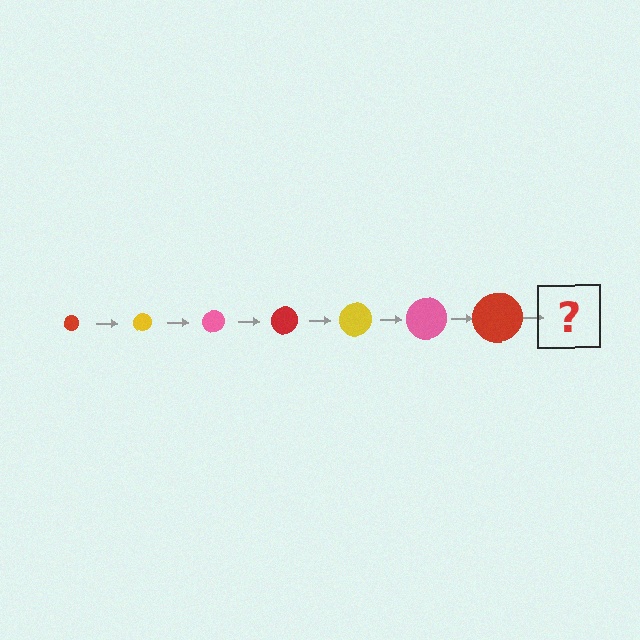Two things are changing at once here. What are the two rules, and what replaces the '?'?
The two rules are that the circle grows larger each step and the color cycles through red, yellow, and pink. The '?' should be a yellow circle, larger than the previous one.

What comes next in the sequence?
The next element should be a yellow circle, larger than the previous one.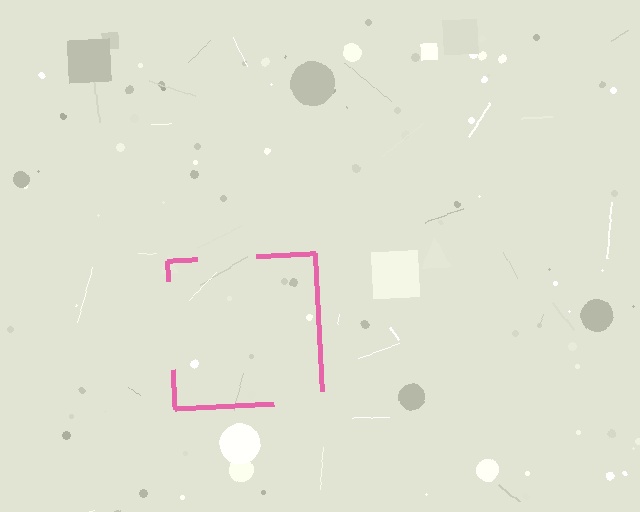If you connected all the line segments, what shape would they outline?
They would outline a square.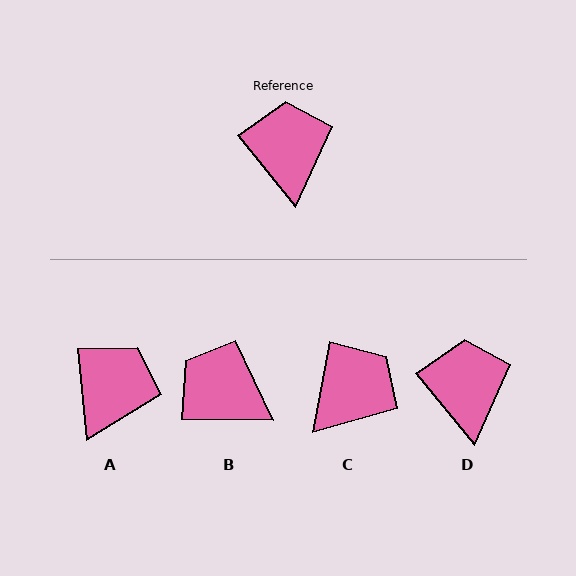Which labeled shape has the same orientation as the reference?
D.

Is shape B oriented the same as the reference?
No, it is off by about 50 degrees.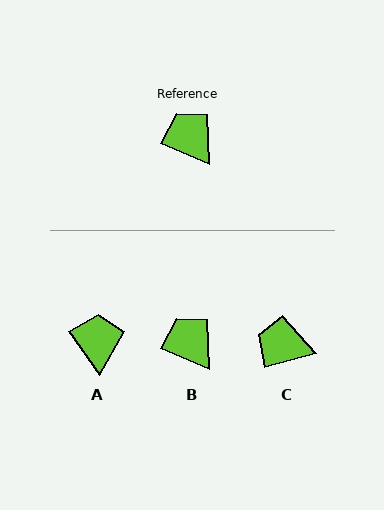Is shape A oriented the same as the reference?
No, it is off by about 32 degrees.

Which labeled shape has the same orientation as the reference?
B.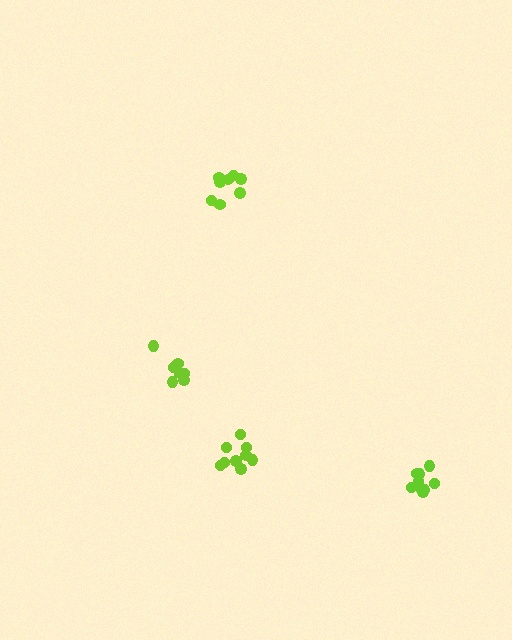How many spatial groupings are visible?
There are 4 spatial groupings.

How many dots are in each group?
Group 1: 7 dots, Group 2: 8 dots, Group 3: 9 dots, Group 4: 9 dots (33 total).